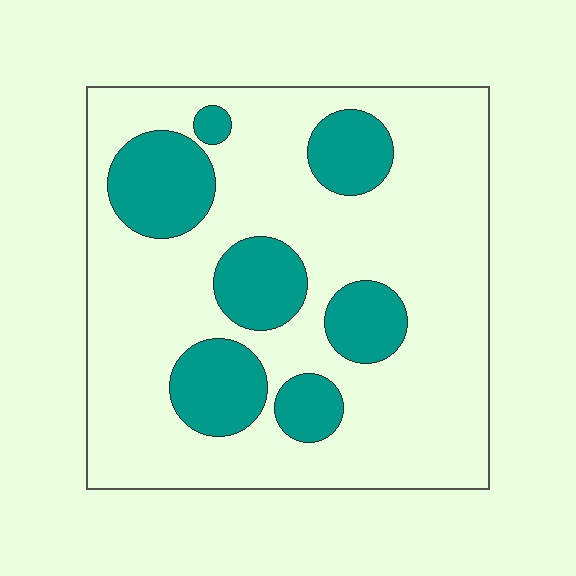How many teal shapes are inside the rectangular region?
7.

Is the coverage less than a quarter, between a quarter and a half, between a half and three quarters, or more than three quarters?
Less than a quarter.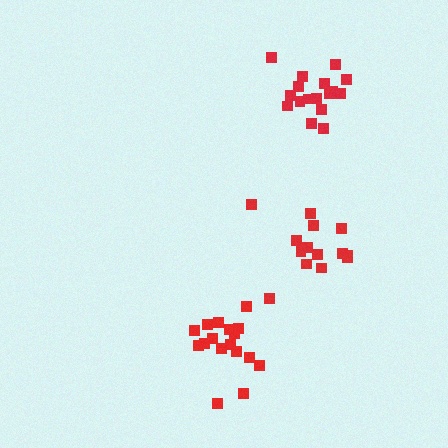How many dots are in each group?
Group 1: 17 dots, Group 2: 14 dots, Group 3: 17 dots (48 total).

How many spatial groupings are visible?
There are 3 spatial groupings.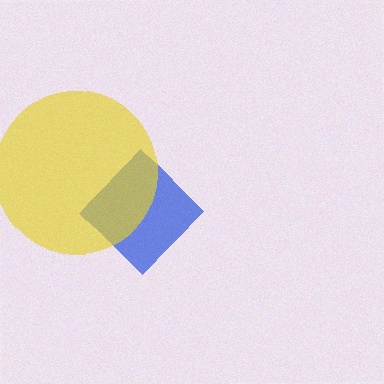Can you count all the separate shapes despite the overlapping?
Yes, there are 2 separate shapes.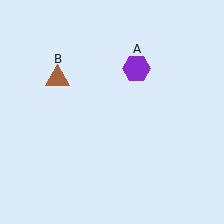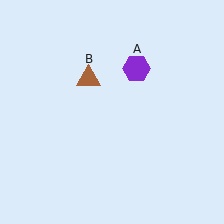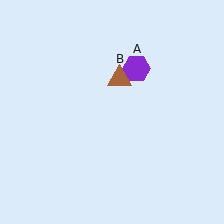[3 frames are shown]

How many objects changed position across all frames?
1 object changed position: brown triangle (object B).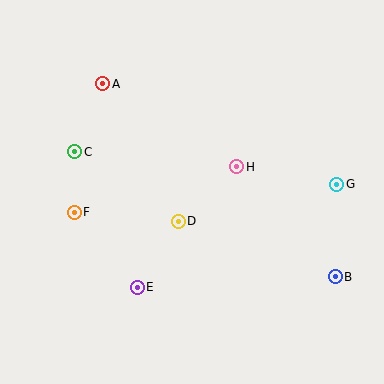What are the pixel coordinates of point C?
Point C is at (75, 152).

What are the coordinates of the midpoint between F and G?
The midpoint between F and G is at (205, 198).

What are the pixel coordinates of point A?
Point A is at (103, 84).